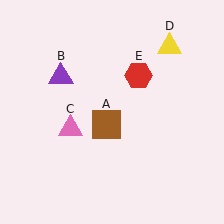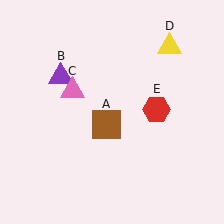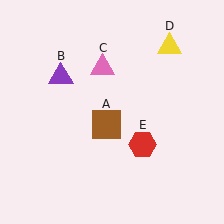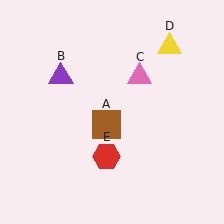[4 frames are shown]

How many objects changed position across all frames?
2 objects changed position: pink triangle (object C), red hexagon (object E).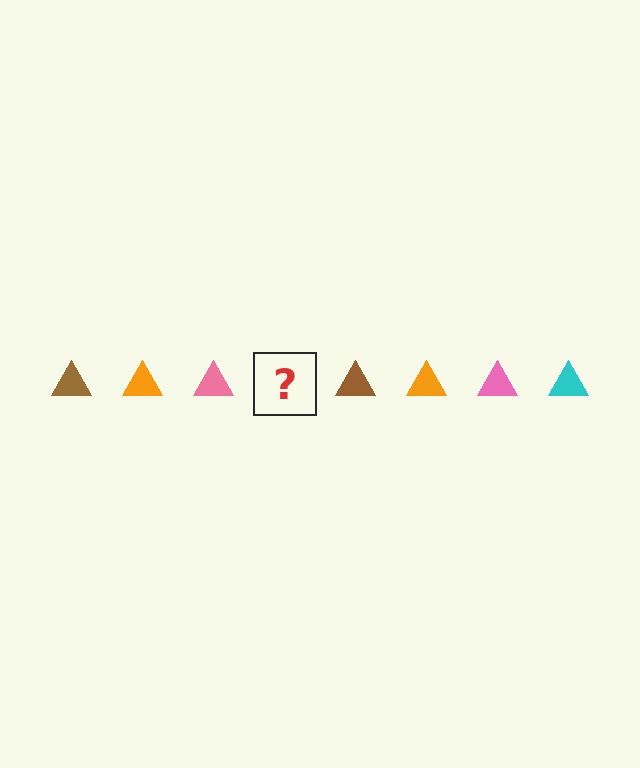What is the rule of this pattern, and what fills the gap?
The rule is that the pattern cycles through brown, orange, pink, cyan triangles. The gap should be filled with a cyan triangle.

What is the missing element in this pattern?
The missing element is a cyan triangle.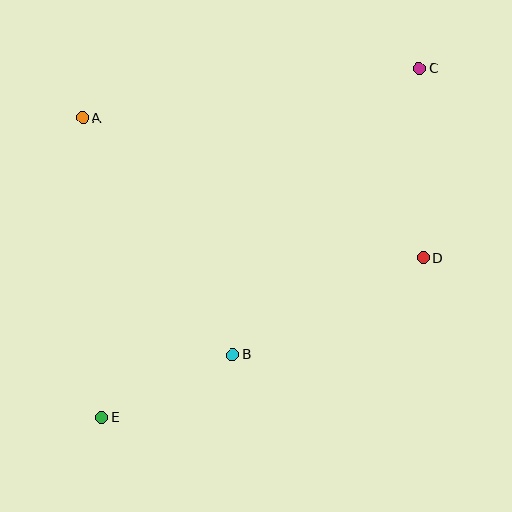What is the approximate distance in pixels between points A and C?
The distance between A and C is approximately 340 pixels.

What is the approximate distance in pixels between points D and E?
The distance between D and E is approximately 359 pixels.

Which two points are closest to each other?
Points B and E are closest to each other.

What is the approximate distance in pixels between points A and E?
The distance between A and E is approximately 300 pixels.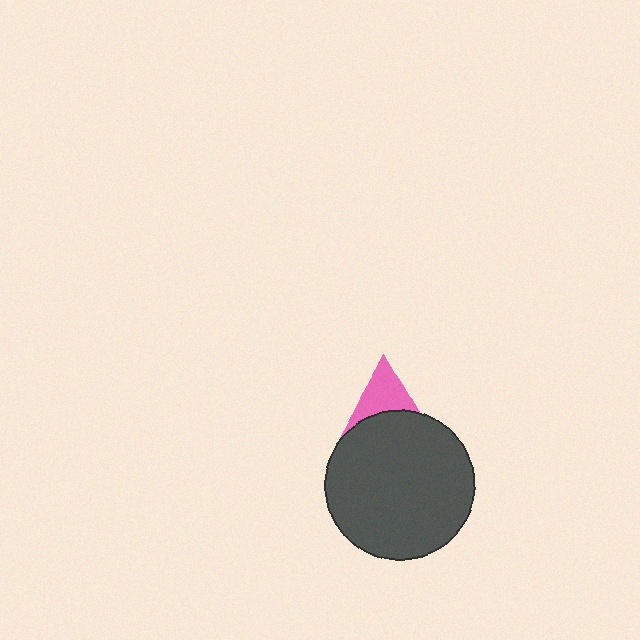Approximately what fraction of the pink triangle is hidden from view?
Roughly 46% of the pink triangle is hidden behind the dark gray circle.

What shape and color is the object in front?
The object in front is a dark gray circle.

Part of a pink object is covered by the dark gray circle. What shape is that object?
It is a triangle.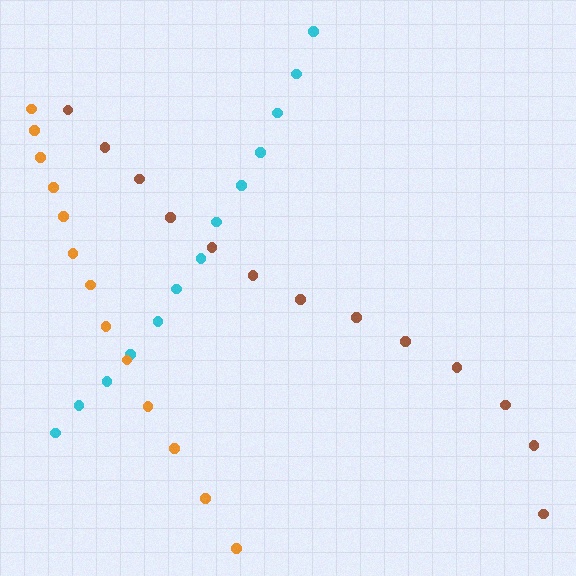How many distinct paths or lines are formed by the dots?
There are 3 distinct paths.